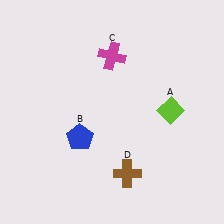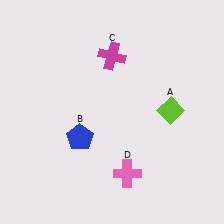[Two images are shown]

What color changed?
The cross (D) changed from brown in Image 1 to pink in Image 2.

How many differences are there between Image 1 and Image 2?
There is 1 difference between the two images.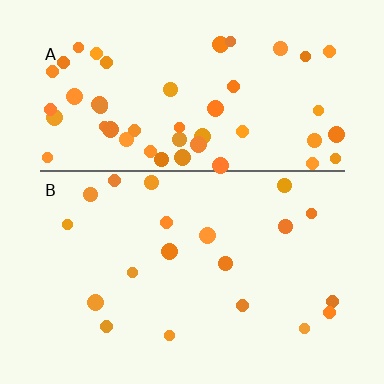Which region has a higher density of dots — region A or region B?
A (the top).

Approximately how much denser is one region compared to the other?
Approximately 2.6× — region A over region B.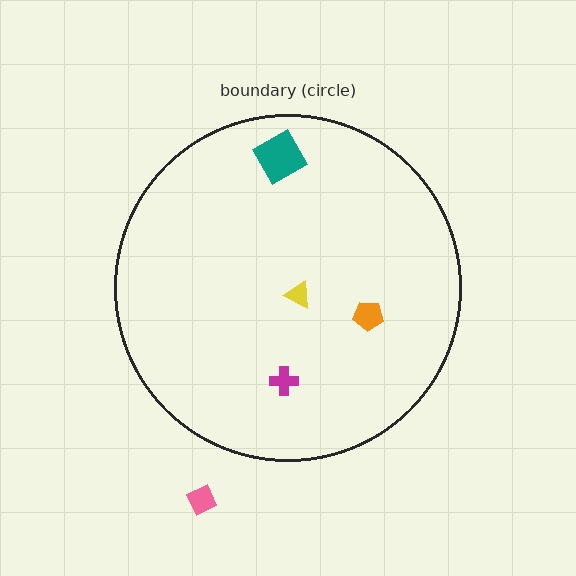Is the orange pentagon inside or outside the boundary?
Inside.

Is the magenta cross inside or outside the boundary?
Inside.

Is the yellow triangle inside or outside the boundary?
Inside.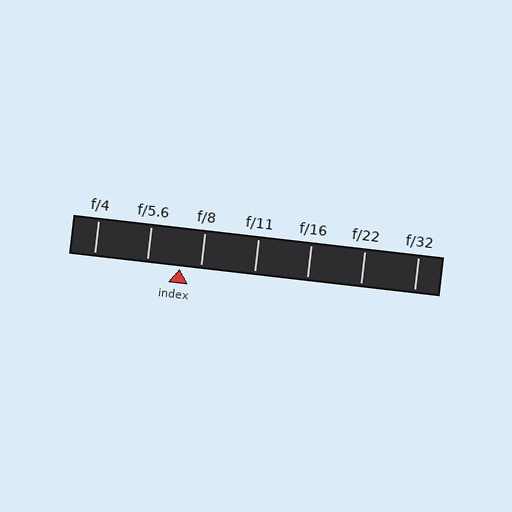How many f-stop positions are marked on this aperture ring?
There are 7 f-stop positions marked.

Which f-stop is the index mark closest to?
The index mark is closest to f/8.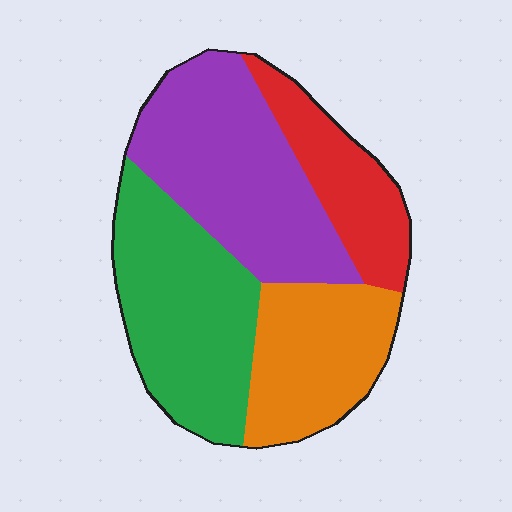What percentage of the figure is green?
Green covers about 30% of the figure.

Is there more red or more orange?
Orange.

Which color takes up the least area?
Red, at roughly 15%.